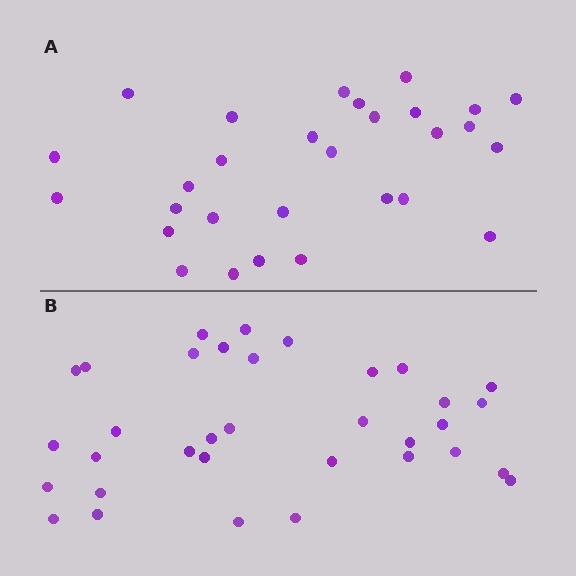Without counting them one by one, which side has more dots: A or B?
Region B (the bottom region) has more dots.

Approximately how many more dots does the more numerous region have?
Region B has about 5 more dots than region A.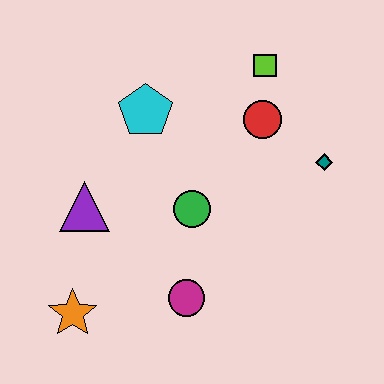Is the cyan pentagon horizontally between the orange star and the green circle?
Yes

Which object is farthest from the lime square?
The orange star is farthest from the lime square.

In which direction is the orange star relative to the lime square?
The orange star is below the lime square.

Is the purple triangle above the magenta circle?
Yes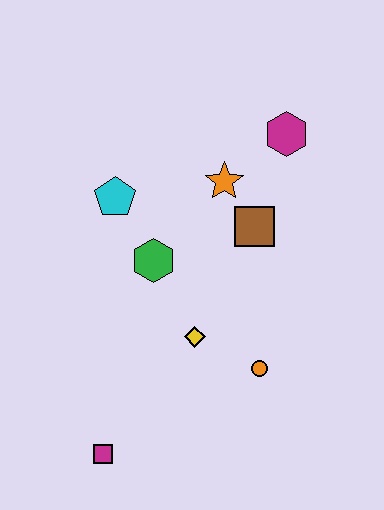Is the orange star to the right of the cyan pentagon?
Yes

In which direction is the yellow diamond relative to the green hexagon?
The yellow diamond is below the green hexagon.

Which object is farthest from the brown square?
The magenta square is farthest from the brown square.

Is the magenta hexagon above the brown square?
Yes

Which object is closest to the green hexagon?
The cyan pentagon is closest to the green hexagon.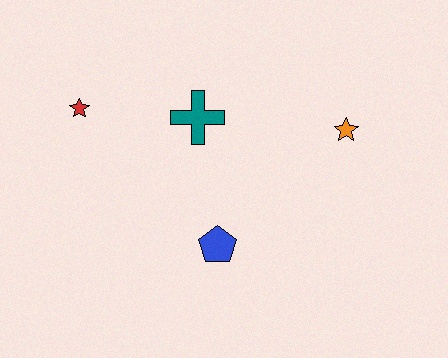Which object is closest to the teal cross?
The red star is closest to the teal cross.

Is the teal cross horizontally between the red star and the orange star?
Yes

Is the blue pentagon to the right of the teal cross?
Yes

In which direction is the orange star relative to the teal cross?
The orange star is to the right of the teal cross.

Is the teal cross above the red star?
No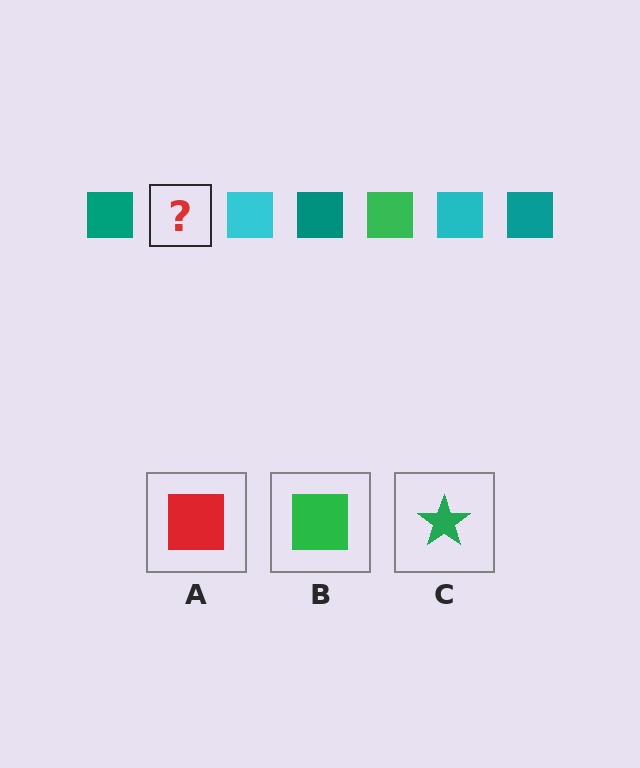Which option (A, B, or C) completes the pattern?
B.